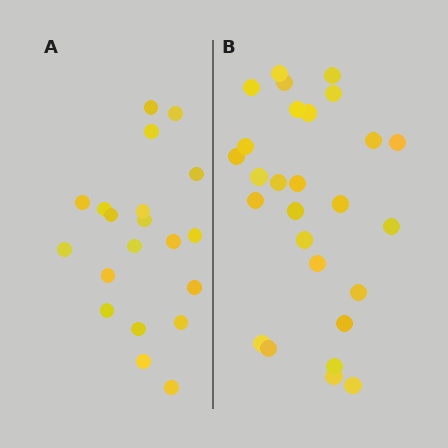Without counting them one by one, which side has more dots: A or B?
Region B (the right region) has more dots.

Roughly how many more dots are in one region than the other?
Region B has roughly 8 or so more dots than region A.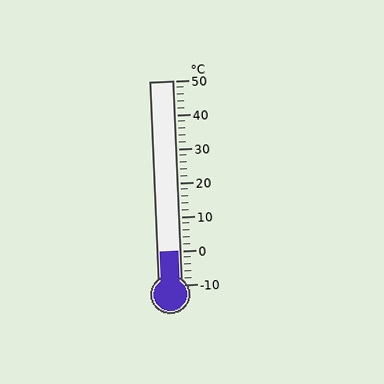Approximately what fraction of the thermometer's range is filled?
The thermometer is filled to approximately 15% of its range.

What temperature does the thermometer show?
The thermometer shows approximately 0°C.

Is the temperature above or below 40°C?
The temperature is below 40°C.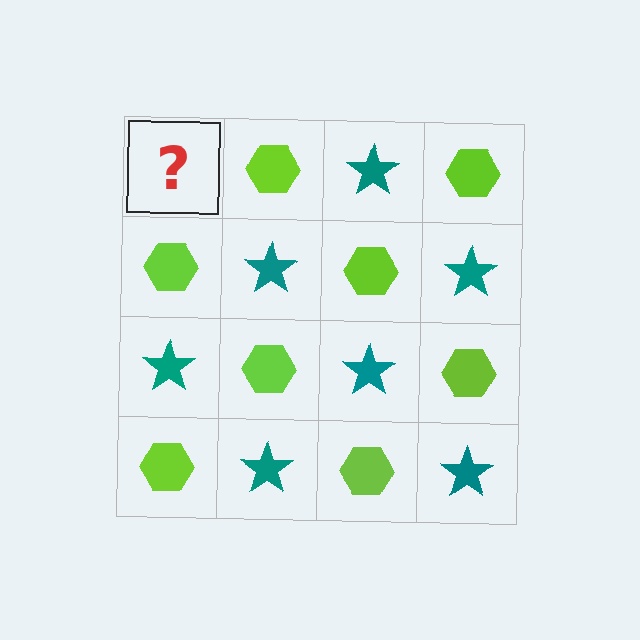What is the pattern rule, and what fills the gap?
The rule is that it alternates teal star and lime hexagon in a checkerboard pattern. The gap should be filled with a teal star.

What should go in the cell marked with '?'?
The missing cell should contain a teal star.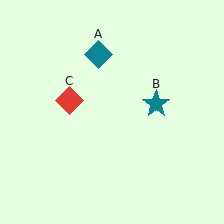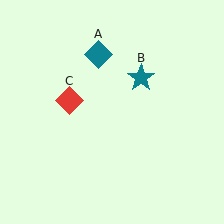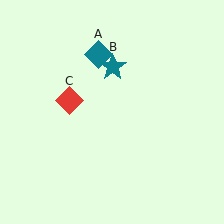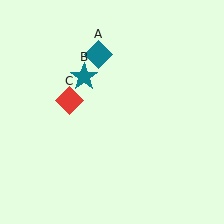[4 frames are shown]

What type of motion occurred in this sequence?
The teal star (object B) rotated counterclockwise around the center of the scene.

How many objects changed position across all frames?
1 object changed position: teal star (object B).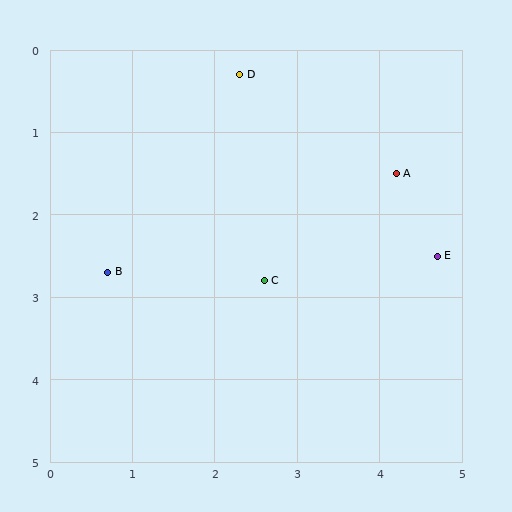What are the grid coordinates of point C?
Point C is at approximately (2.6, 2.8).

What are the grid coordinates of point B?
Point B is at approximately (0.7, 2.7).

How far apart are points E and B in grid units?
Points E and B are about 4.0 grid units apart.